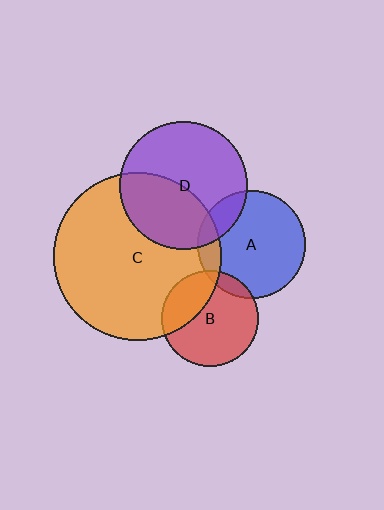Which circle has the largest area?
Circle C (orange).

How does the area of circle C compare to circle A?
Approximately 2.4 times.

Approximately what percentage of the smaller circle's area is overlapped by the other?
Approximately 15%.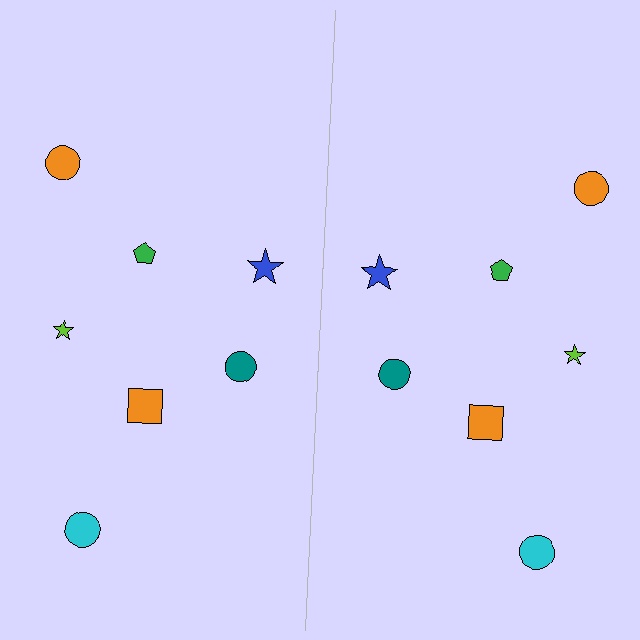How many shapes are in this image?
There are 14 shapes in this image.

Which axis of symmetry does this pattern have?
The pattern has a vertical axis of symmetry running through the center of the image.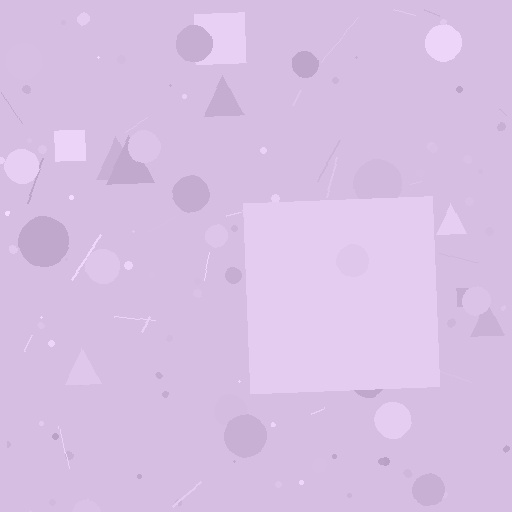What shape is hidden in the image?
A square is hidden in the image.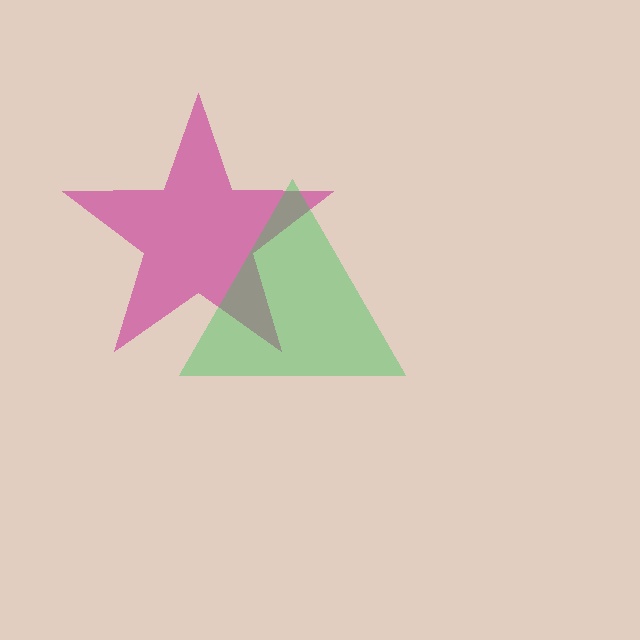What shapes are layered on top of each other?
The layered shapes are: a magenta star, a green triangle.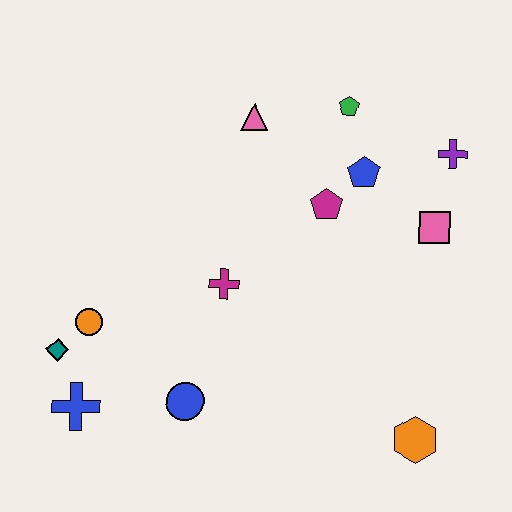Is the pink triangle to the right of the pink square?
No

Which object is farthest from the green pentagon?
The blue cross is farthest from the green pentagon.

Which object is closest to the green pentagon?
The blue pentagon is closest to the green pentagon.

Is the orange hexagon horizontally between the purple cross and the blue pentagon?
Yes